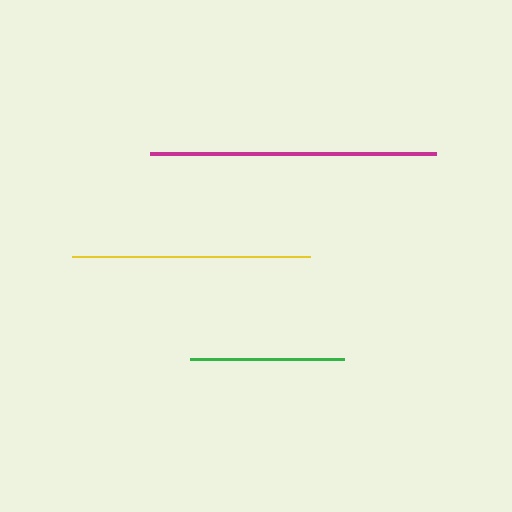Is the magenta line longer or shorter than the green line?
The magenta line is longer than the green line.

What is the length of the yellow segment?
The yellow segment is approximately 238 pixels long.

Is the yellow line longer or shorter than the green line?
The yellow line is longer than the green line.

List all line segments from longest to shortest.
From longest to shortest: magenta, yellow, green.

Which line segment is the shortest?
The green line is the shortest at approximately 154 pixels.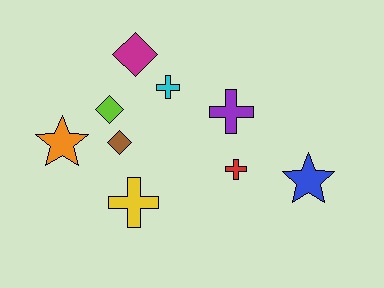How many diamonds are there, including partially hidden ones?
There are 3 diamonds.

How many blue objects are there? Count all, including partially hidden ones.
There is 1 blue object.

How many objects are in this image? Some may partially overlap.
There are 9 objects.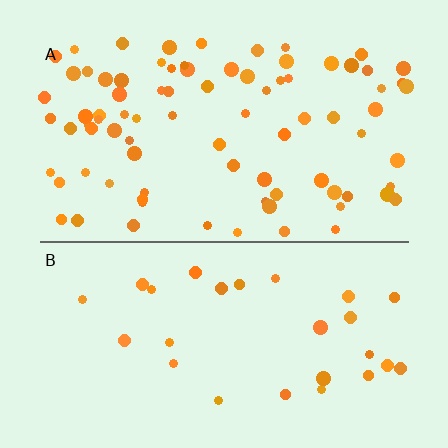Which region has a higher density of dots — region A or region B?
A (the top).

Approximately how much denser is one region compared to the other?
Approximately 3.0× — region A over region B.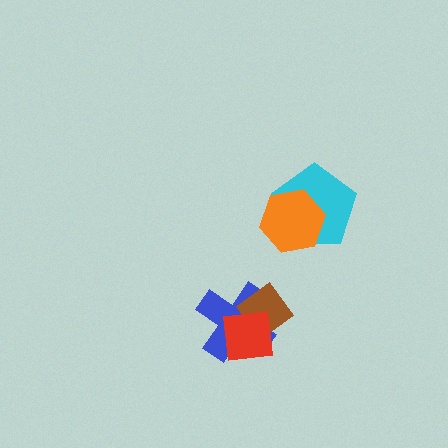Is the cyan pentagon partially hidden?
Yes, it is partially covered by another shape.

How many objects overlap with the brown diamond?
2 objects overlap with the brown diamond.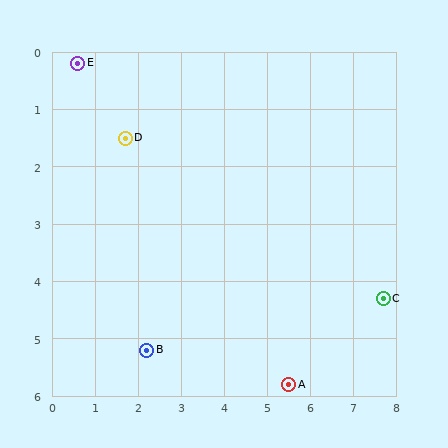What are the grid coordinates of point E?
Point E is at approximately (0.6, 0.2).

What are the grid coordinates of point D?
Point D is at approximately (1.7, 1.5).